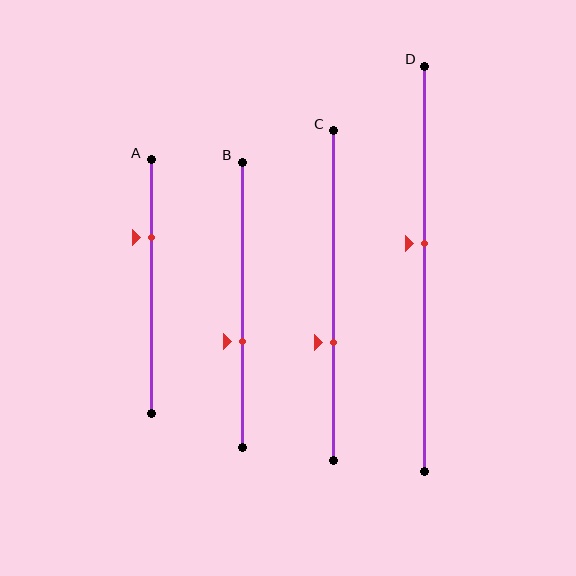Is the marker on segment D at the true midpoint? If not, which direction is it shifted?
No, the marker on segment D is shifted upward by about 6% of the segment length.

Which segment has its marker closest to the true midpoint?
Segment D has its marker closest to the true midpoint.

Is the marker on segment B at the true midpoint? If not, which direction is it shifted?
No, the marker on segment B is shifted downward by about 13% of the segment length.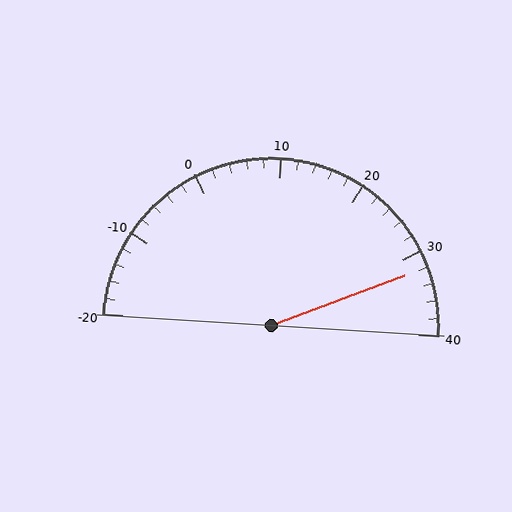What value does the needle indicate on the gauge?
The needle indicates approximately 32.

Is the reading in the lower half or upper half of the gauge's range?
The reading is in the upper half of the range (-20 to 40).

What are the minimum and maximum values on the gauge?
The gauge ranges from -20 to 40.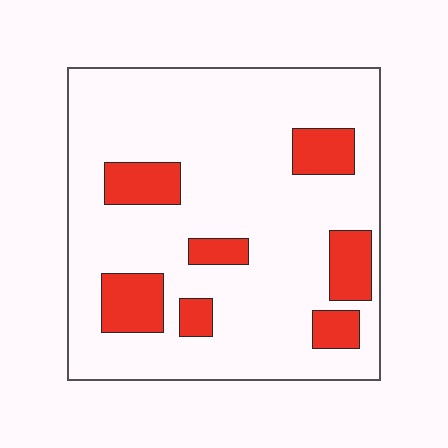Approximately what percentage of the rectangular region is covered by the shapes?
Approximately 20%.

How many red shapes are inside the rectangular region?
7.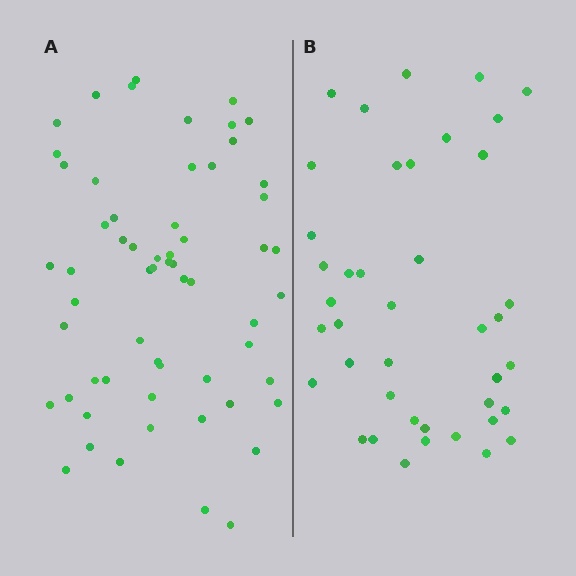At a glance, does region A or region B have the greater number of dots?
Region A (the left region) has more dots.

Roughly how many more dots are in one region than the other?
Region A has approximately 20 more dots than region B.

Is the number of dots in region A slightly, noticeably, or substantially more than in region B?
Region A has substantially more. The ratio is roughly 1.5 to 1.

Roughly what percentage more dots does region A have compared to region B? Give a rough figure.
About 45% more.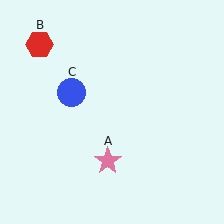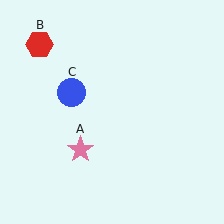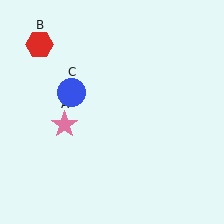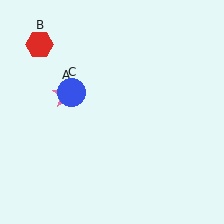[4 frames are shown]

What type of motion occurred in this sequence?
The pink star (object A) rotated clockwise around the center of the scene.